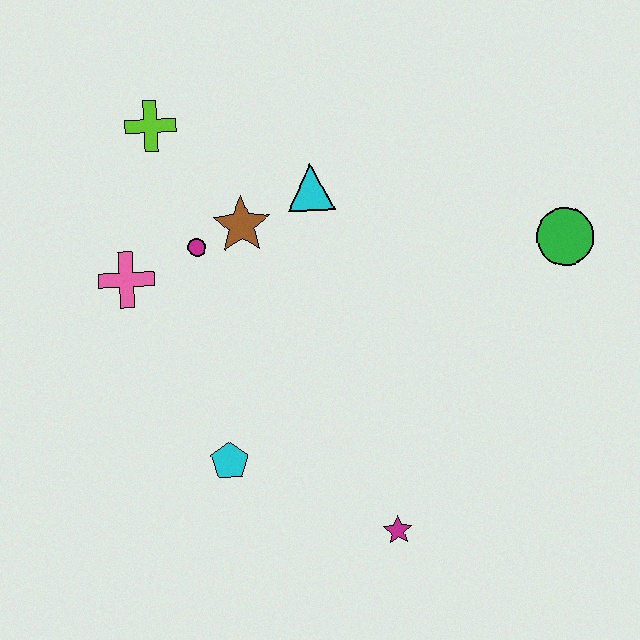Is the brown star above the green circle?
Yes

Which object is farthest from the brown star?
The magenta star is farthest from the brown star.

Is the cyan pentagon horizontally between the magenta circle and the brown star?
Yes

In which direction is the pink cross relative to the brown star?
The pink cross is to the left of the brown star.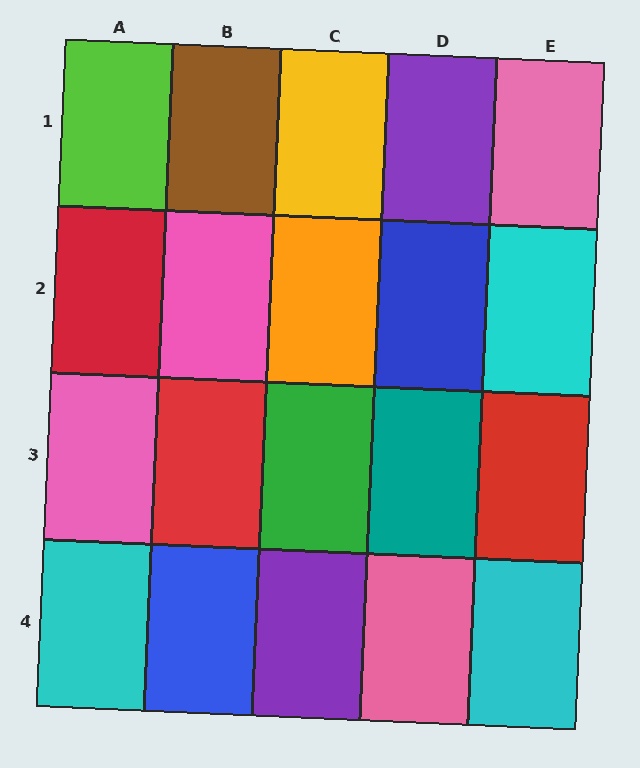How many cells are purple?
2 cells are purple.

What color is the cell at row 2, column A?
Red.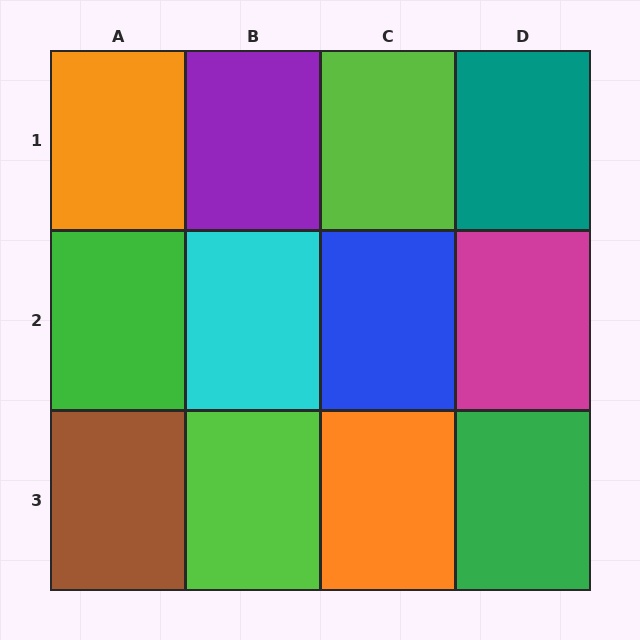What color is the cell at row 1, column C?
Lime.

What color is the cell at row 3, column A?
Brown.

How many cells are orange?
2 cells are orange.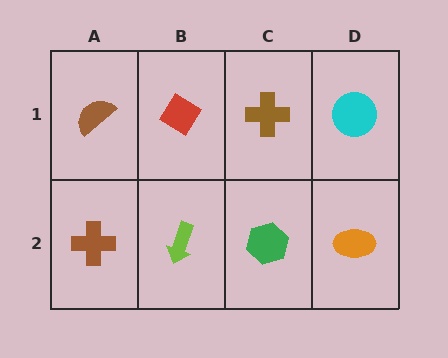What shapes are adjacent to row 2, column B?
A red diamond (row 1, column B), a brown cross (row 2, column A), a green hexagon (row 2, column C).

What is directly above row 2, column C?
A brown cross.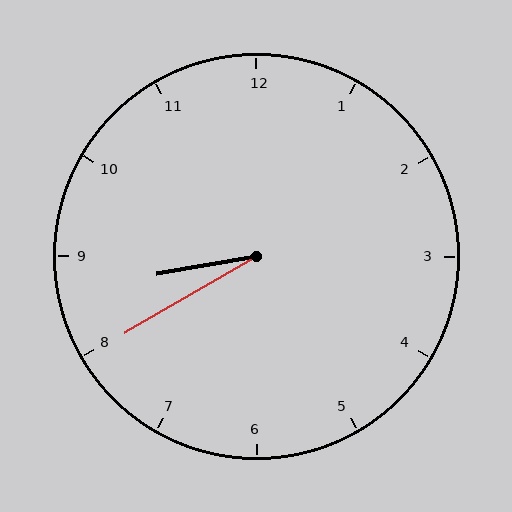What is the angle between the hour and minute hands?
Approximately 20 degrees.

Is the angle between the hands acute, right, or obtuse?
It is acute.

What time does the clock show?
8:40.